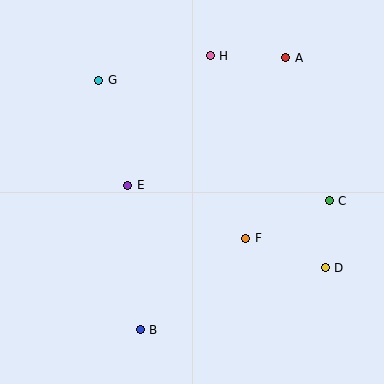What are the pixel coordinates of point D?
Point D is at (325, 268).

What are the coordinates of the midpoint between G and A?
The midpoint between G and A is at (192, 69).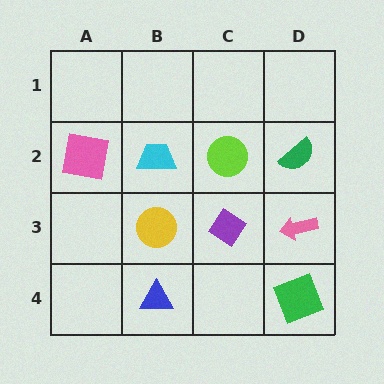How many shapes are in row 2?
4 shapes.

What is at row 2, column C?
A lime circle.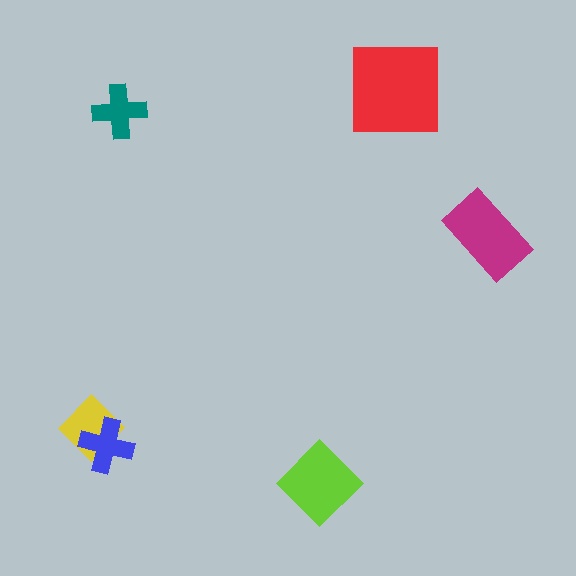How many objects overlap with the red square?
0 objects overlap with the red square.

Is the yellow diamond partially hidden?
Yes, it is partially covered by another shape.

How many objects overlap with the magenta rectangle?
0 objects overlap with the magenta rectangle.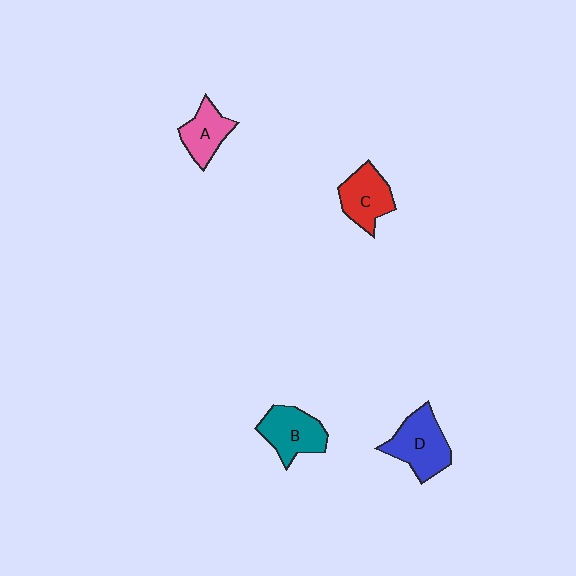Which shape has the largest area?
Shape D (blue).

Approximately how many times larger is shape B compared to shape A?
Approximately 1.3 times.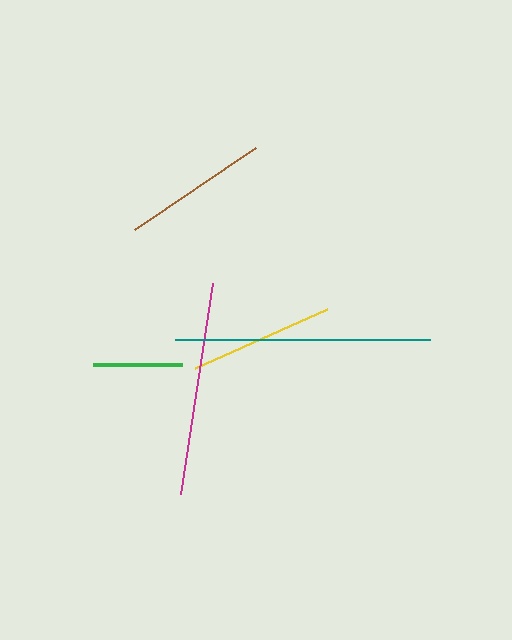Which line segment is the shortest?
The green line is the shortest at approximately 89 pixels.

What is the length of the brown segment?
The brown segment is approximately 146 pixels long.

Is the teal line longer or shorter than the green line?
The teal line is longer than the green line.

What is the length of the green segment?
The green segment is approximately 89 pixels long.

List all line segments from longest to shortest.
From longest to shortest: teal, magenta, brown, yellow, green.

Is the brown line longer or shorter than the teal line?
The teal line is longer than the brown line.